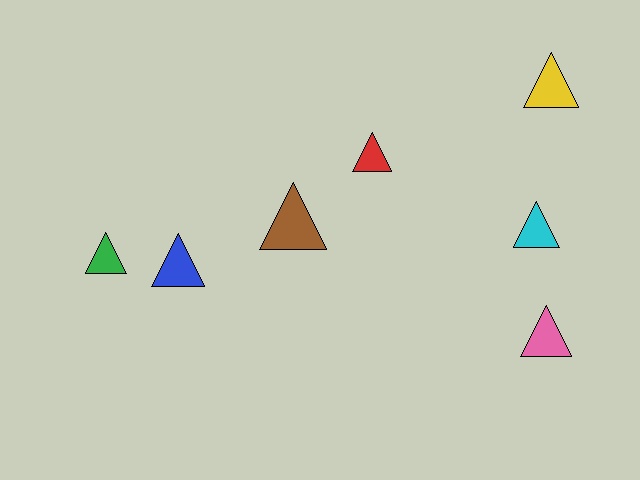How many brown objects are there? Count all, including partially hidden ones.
There is 1 brown object.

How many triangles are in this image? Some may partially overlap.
There are 7 triangles.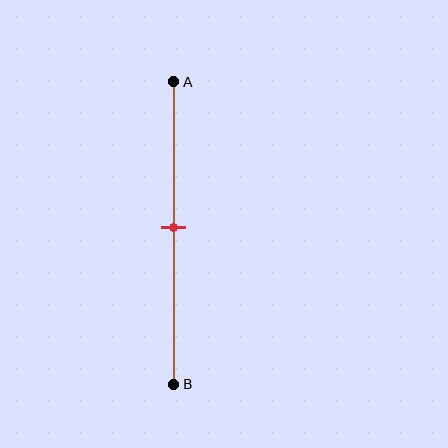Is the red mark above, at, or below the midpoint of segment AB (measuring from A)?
The red mark is approximately at the midpoint of segment AB.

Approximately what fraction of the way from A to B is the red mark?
The red mark is approximately 50% of the way from A to B.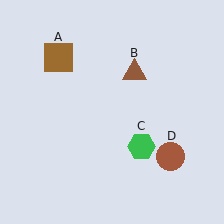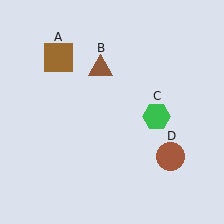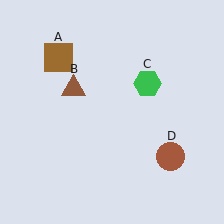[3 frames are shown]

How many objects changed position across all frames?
2 objects changed position: brown triangle (object B), green hexagon (object C).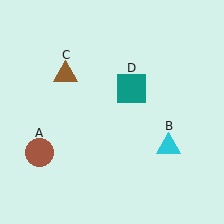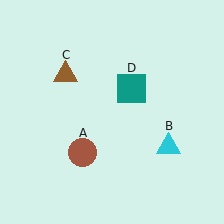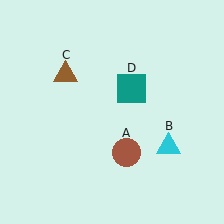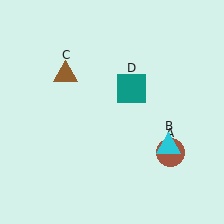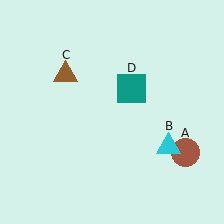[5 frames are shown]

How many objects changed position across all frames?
1 object changed position: brown circle (object A).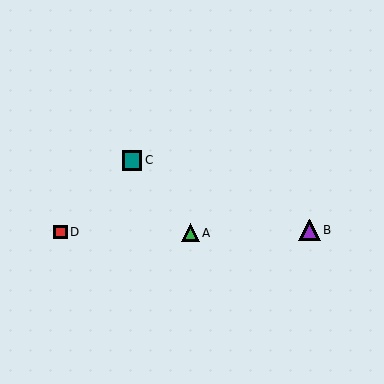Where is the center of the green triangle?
The center of the green triangle is at (190, 233).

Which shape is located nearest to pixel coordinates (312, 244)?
The purple triangle (labeled B) at (310, 230) is nearest to that location.